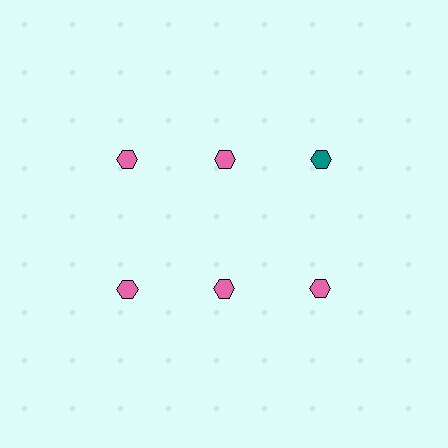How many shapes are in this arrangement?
There are 6 shapes arranged in a grid pattern.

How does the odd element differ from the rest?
It has a different color: teal instead of pink.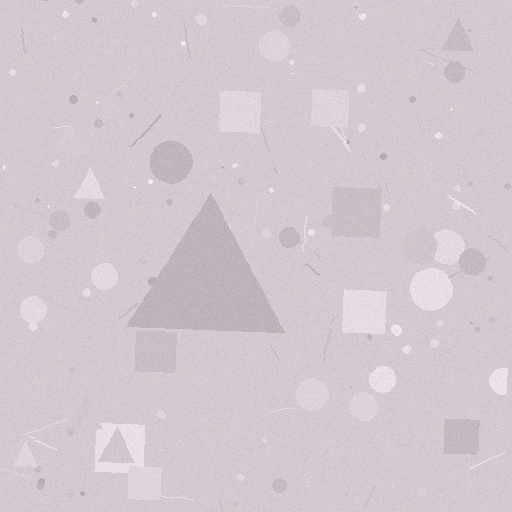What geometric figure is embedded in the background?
A triangle is embedded in the background.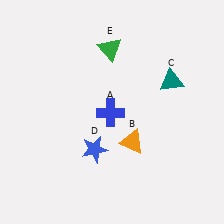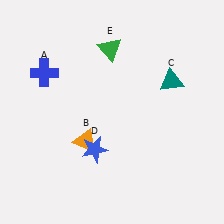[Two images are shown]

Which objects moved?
The objects that moved are: the blue cross (A), the orange triangle (B).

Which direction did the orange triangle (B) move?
The orange triangle (B) moved left.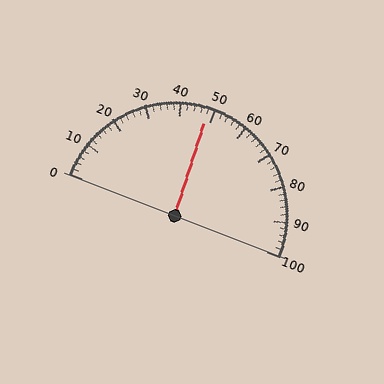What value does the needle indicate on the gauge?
The needle indicates approximately 48.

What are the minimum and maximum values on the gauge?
The gauge ranges from 0 to 100.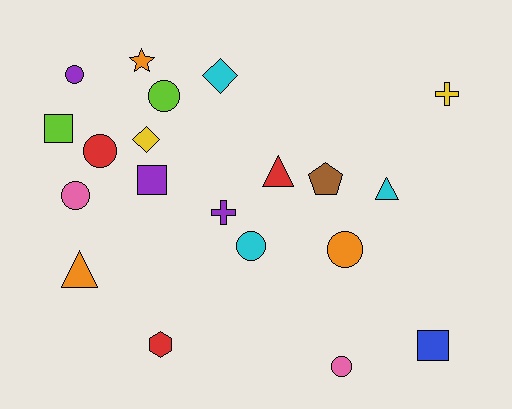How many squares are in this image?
There are 3 squares.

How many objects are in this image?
There are 20 objects.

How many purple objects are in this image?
There are 3 purple objects.